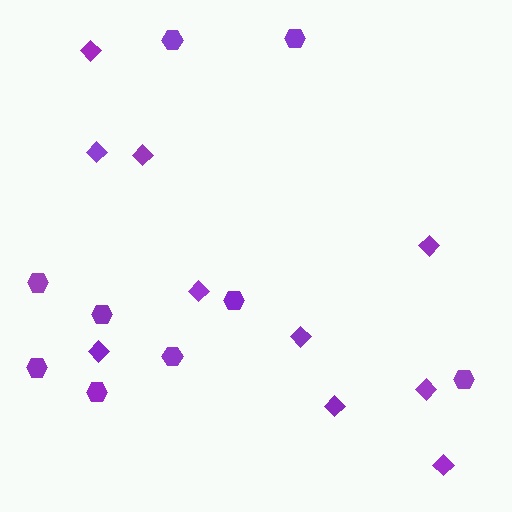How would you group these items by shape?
There are 2 groups: one group of hexagons (9) and one group of diamonds (10).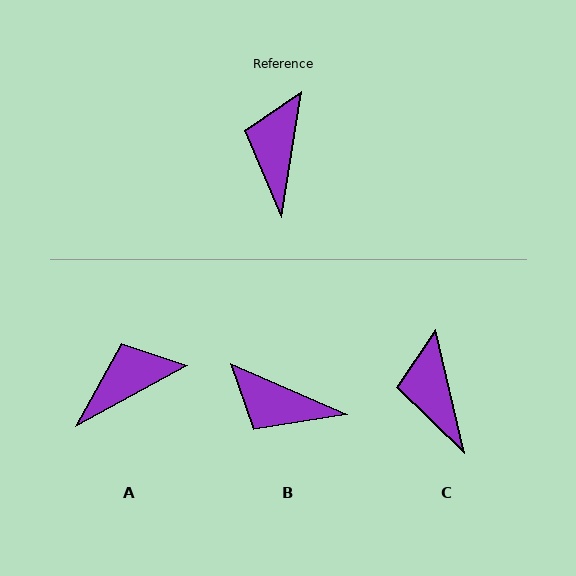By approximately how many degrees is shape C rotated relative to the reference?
Approximately 22 degrees counter-clockwise.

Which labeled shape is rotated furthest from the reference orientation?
B, about 76 degrees away.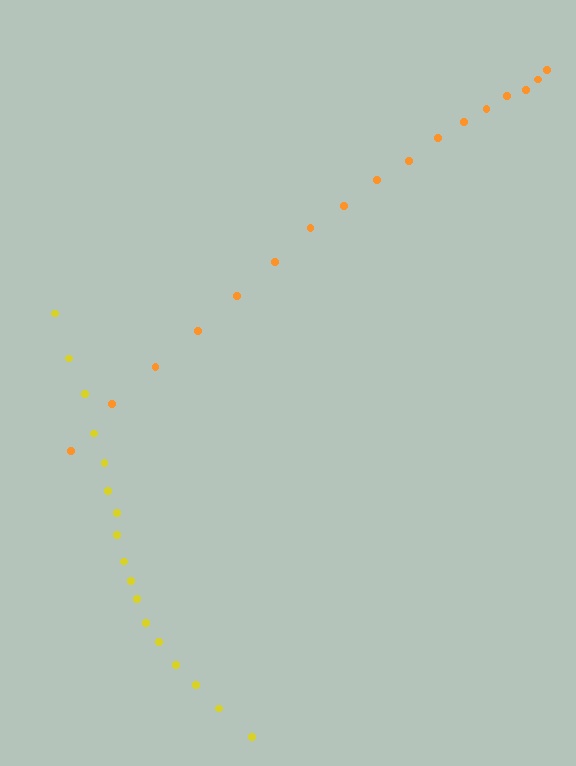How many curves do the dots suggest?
There are 2 distinct paths.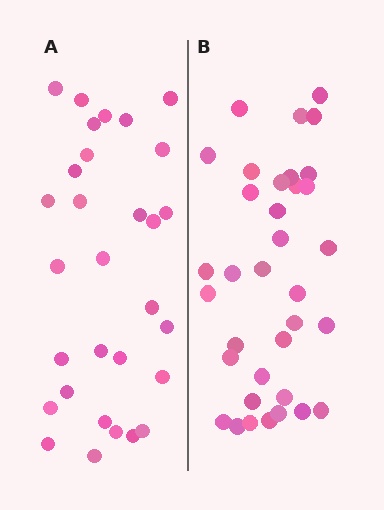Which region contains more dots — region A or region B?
Region B (the right region) has more dots.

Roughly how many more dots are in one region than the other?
Region B has about 5 more dots than region A.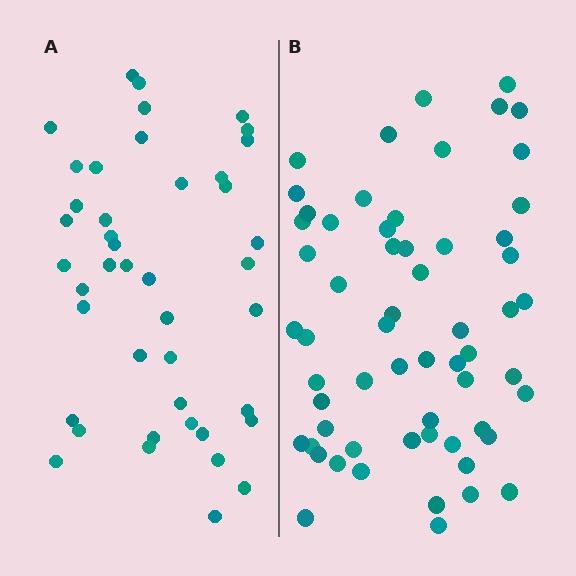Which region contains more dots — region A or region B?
Region B (the right region) has more dots.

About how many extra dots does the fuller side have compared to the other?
Region B has approximately 15 more dots than region A.